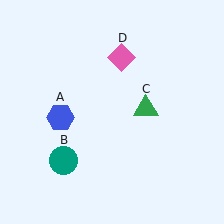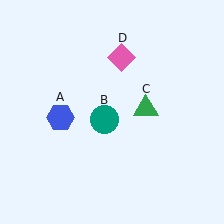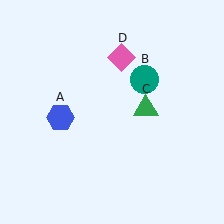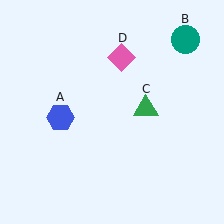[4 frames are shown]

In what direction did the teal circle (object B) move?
The teal circle (object B) moved up and to the right.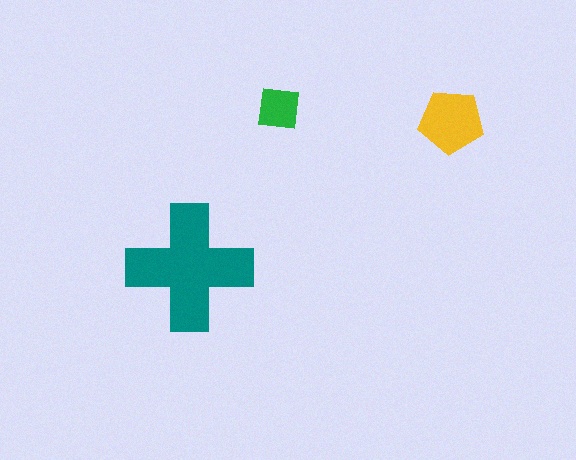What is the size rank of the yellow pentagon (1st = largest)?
2nd.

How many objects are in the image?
There are 3 objects in the image.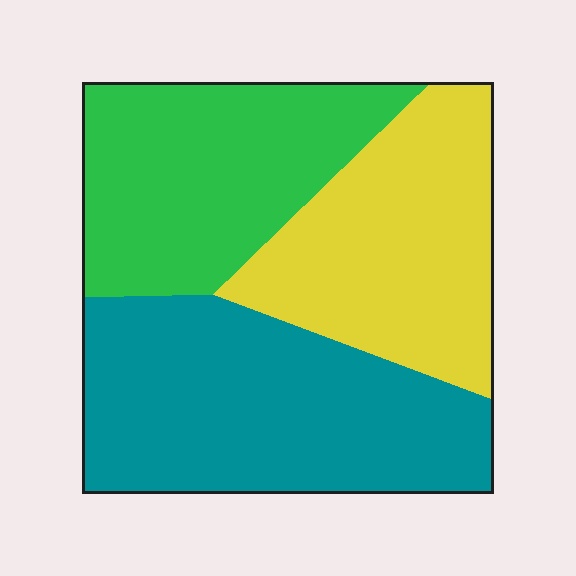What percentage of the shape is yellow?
Yellow takes up about one third (1/3) of the shape.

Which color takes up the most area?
Teal, at roughly 40%.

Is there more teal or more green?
Teal.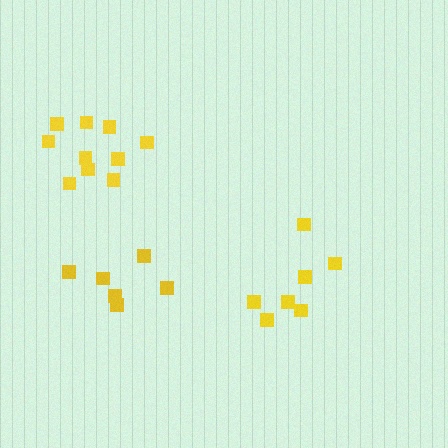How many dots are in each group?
Group 1: 7 dots, Group 2: 6 dots, Group 3: 10 dots (23 total).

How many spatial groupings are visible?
There are 3 spatial groupings.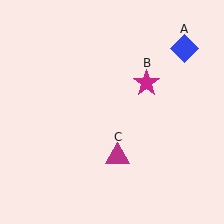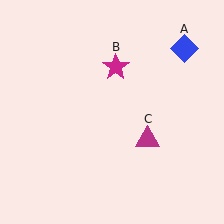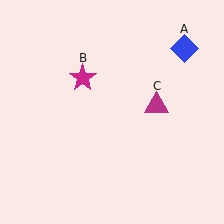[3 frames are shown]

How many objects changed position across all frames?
2 objects changed position: magenta star (object B), magenta triangle (object C).